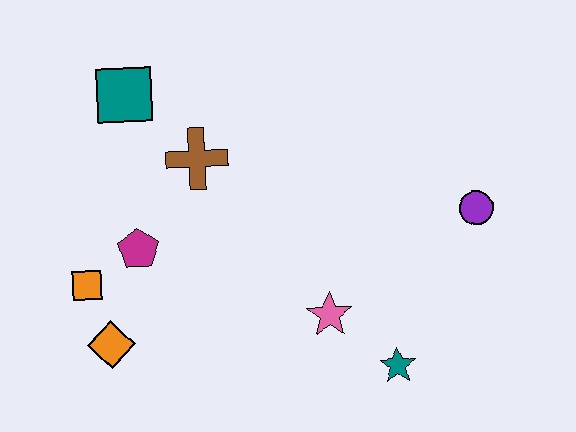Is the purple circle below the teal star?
No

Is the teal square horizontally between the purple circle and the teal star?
No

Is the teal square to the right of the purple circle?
No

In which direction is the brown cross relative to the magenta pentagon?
The brown cross is above the magenta pentagon.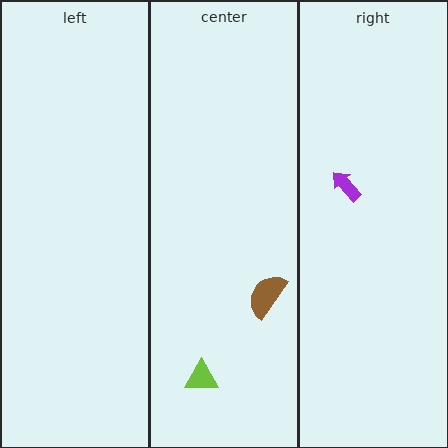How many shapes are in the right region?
1.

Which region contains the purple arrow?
The right region.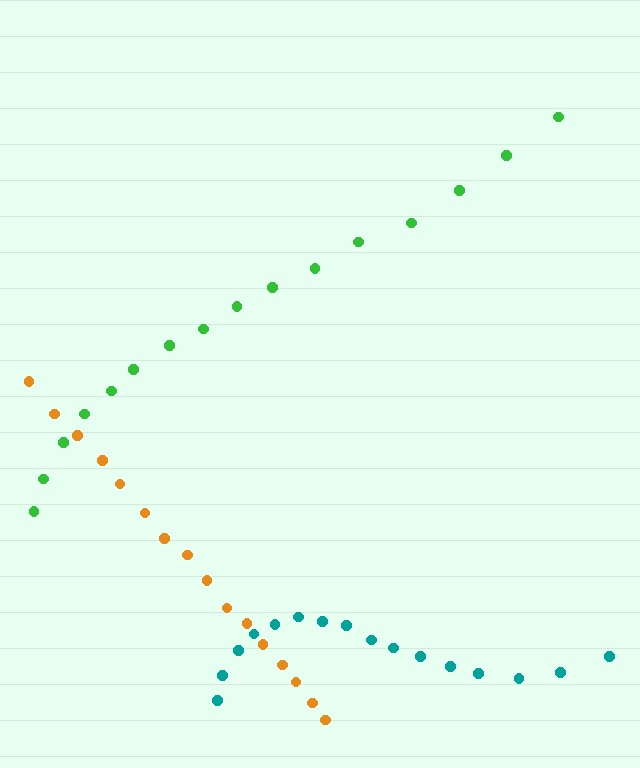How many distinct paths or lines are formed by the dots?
There are 3 distinct paths.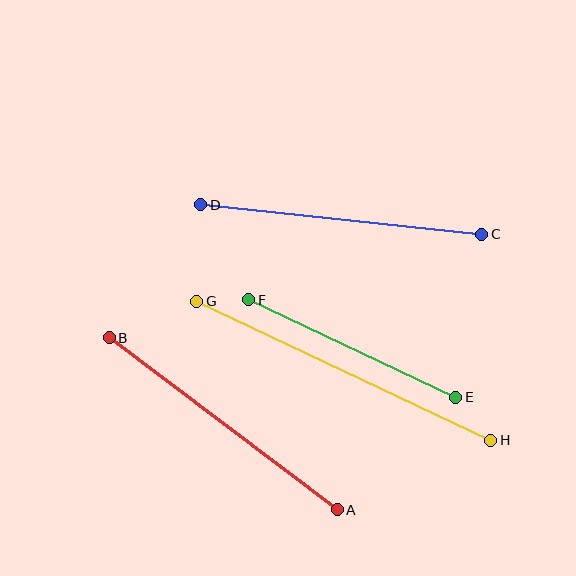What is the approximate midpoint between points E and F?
The midpoint is at approximately (352, 349) pixels.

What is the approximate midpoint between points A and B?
The midpoint is at approximately (223, 424) pixels.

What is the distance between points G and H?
The distance is approximately 325 pixels.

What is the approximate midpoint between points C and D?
The midpoint is at approximately (341, 219) pixels.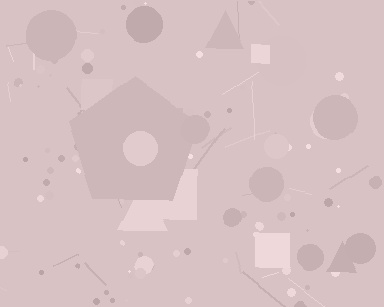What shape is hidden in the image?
A pentagon is hidden in the image.